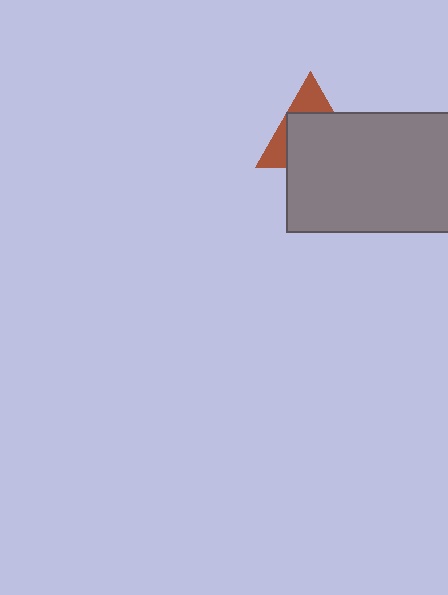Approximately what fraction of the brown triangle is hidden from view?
Roughly 67% of the brown triangle is hidden behind the gray rectangle.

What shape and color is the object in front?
The object in front is a gray rectangle.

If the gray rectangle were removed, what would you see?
You would see the complete brown triangle.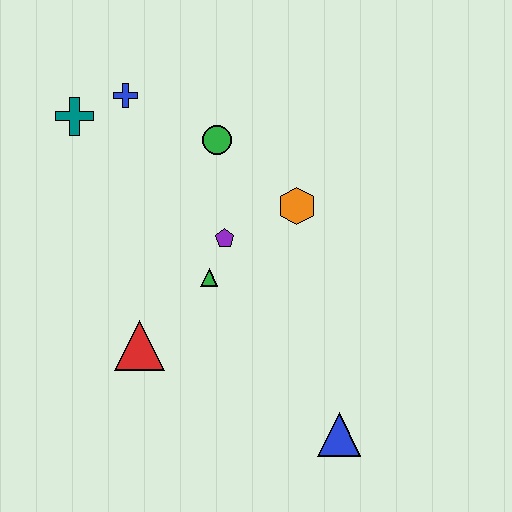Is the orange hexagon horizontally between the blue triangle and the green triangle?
Yes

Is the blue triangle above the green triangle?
No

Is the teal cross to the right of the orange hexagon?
No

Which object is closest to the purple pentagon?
The green triangle is closest to the purple pentagon.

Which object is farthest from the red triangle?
The blue cross is farthest from the red triangle.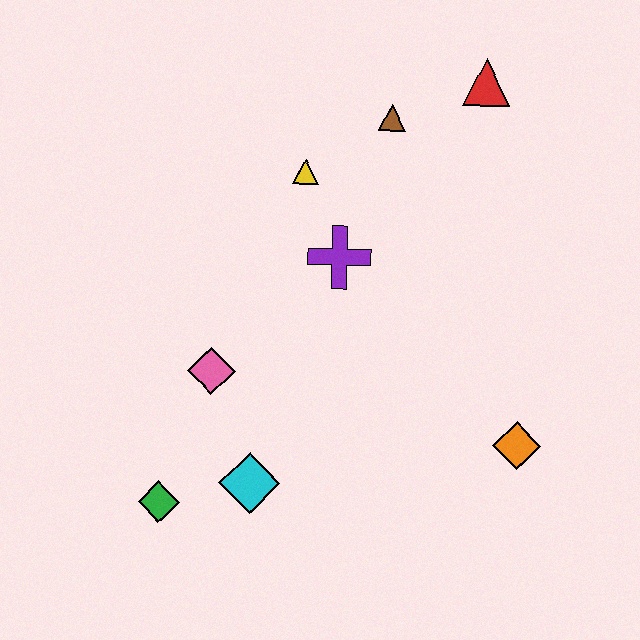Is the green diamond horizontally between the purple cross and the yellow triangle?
No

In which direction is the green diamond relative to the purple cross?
The green diamond is below the purple cross.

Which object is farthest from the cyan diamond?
The red triangle is farthest from the cyan diamond.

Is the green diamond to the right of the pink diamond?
No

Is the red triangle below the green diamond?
No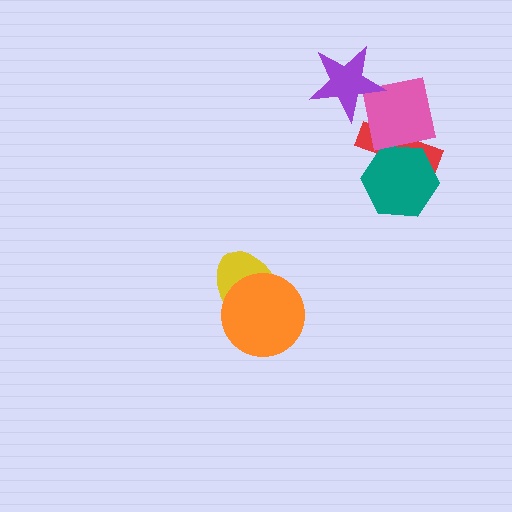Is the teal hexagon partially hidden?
Yes, it is partially covered by another shape.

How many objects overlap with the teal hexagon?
2 objects overlap with the teal hexagon.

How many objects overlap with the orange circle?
1 object overlaps with the orange circle.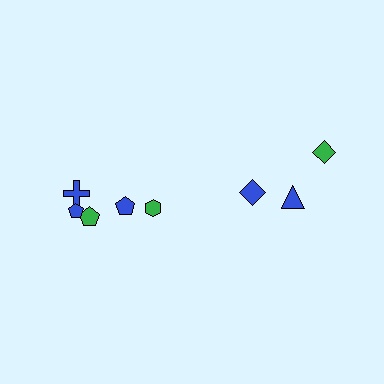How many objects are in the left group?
There are 5 objects.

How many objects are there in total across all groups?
There are 8 objects.